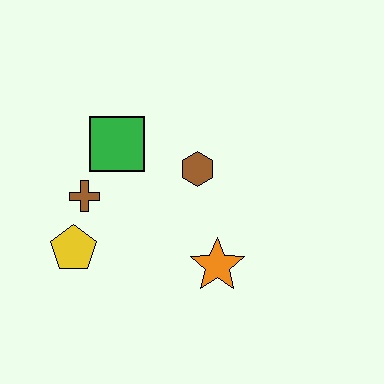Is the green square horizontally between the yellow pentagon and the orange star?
Yes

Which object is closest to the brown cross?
The yellow pentagon is closest to the brown cross.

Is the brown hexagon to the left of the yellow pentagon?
No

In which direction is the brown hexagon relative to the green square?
The brown hexagon is to the right of the green square.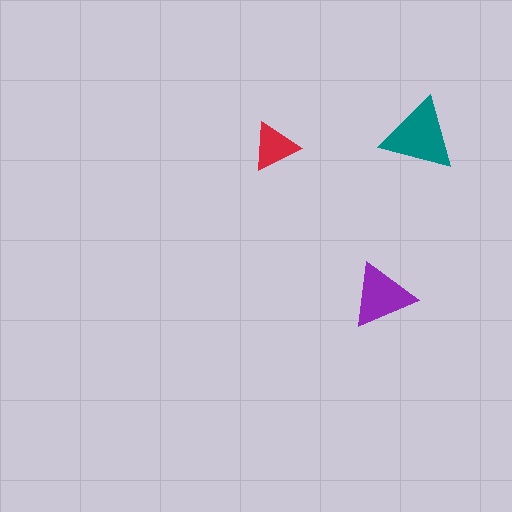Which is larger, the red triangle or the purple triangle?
The purple one.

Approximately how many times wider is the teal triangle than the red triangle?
About 1.5 times wider.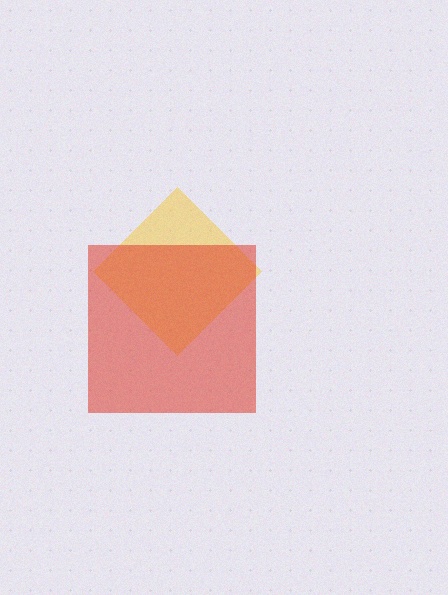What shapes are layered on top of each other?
The layered shapes are: a yellow diamond, a red square.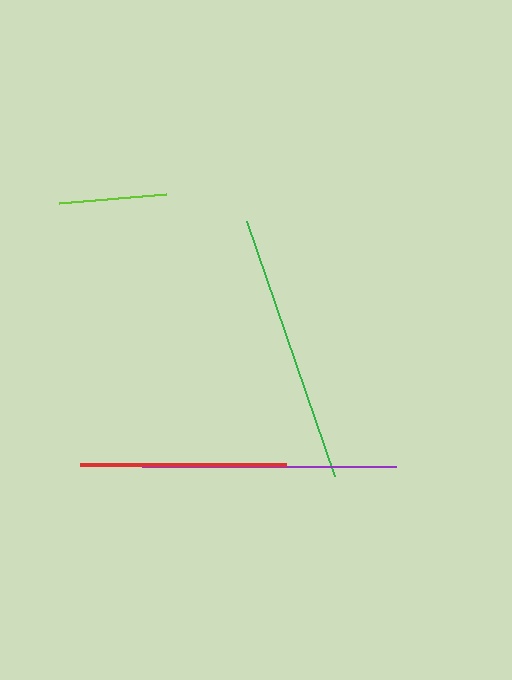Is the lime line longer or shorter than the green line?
The green line is longer than the lime line.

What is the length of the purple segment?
The purple segment is approximately 254 pixels long.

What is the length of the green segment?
The green segment is approximately 270 pixels long.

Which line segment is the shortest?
The lime line is the shortest at approximately 108 pixels.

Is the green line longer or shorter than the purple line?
The green line is longer than the purple line.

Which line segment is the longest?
The green line is the longest at approximately 270 pixels.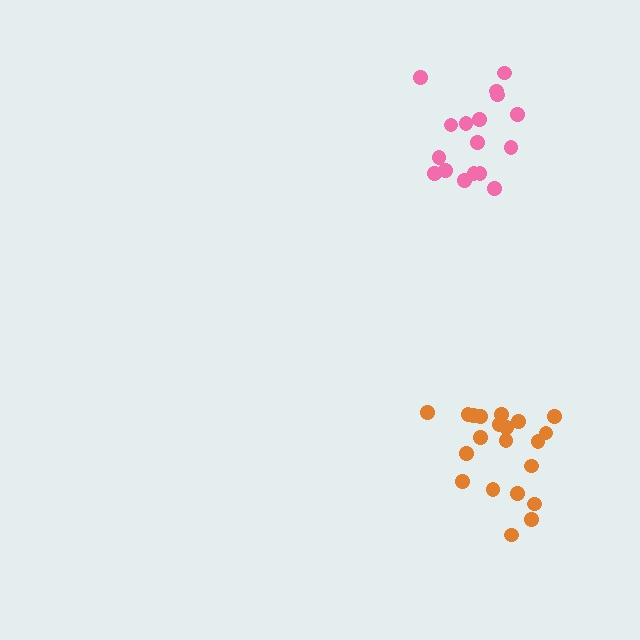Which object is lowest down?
The orange cluster is bottommost.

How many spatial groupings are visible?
There are 2 spatial groupings.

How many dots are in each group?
Group 1: 21 dots, Group 2: 17 dots (38 total).